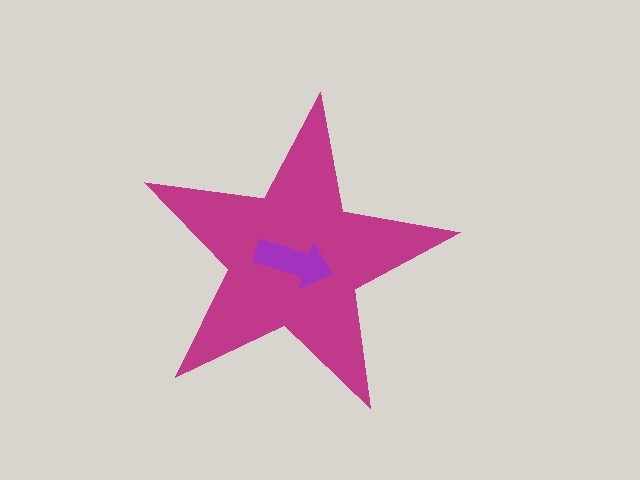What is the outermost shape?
The magenta star.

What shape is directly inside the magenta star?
The purple arrow.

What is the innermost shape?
The purple arrow.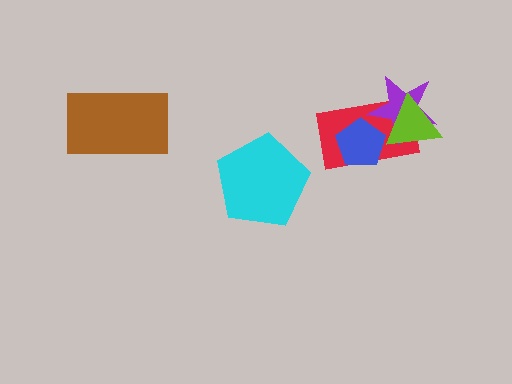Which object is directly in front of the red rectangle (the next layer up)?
The purple star is directly in front of the red rectangle.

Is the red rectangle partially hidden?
Yes, it is partially covered by another shape.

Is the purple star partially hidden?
Yes, it is partially covered by another shape.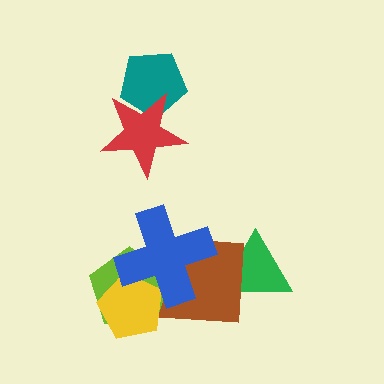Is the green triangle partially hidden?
Yes, it is partially covered by another shape.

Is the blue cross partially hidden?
No, no other shape covers it.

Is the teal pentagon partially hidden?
Yes, it is partially covered by another shape.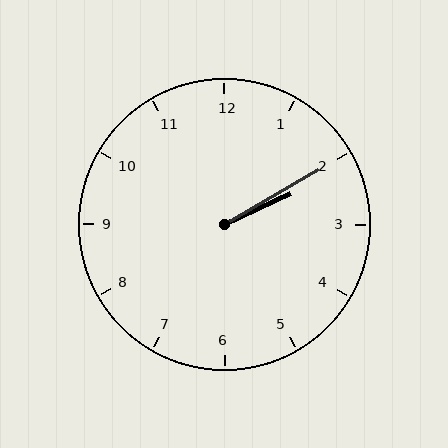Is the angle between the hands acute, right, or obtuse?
It is acute.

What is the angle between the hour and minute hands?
Approximately 5 degrees.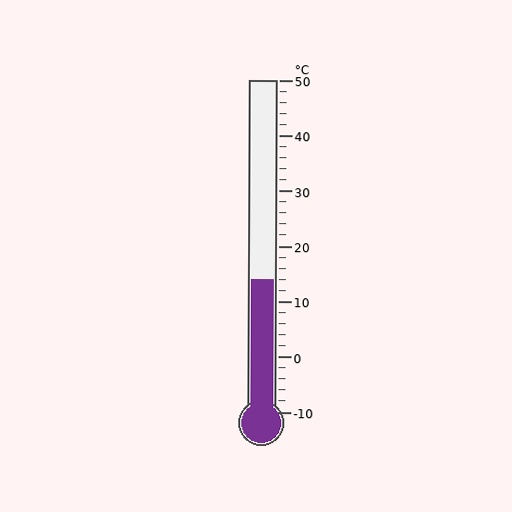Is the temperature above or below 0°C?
The temperature is above 0°C.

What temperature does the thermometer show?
The thermometer shows approximately 14°C.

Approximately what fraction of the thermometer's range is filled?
The thermometer is filled to approximately 40% of its range.